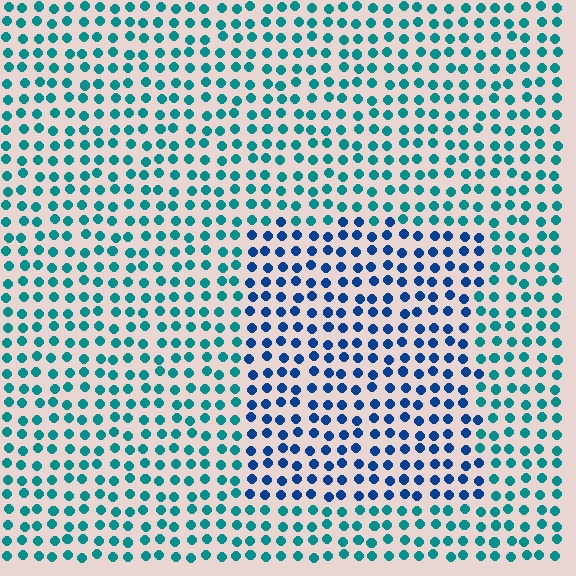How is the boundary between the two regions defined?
The boundary is defined purely by a slight shift in hue (about 37 degrees). Spacing, size, and orientation are identical on both sides.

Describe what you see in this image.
The image is filled with small teal elements in a uniform arrangement. A rectangle-shaped region is visible where the elements are tinted to a slightly different hue, forming a subtle color boundary.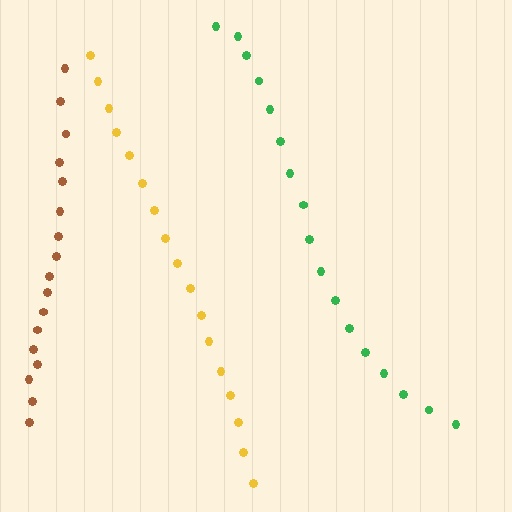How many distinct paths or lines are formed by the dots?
There are 3 distinct paths.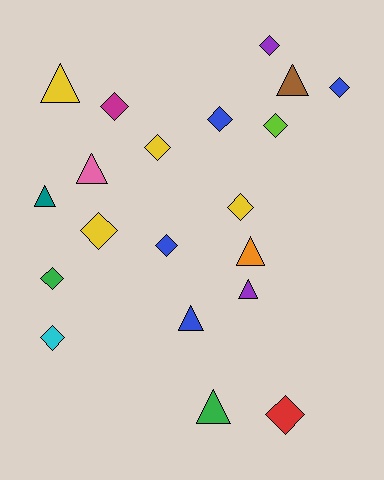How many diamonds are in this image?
There are 12 diamonds.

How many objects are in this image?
There are 20 objects.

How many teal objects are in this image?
There is 1 teal object.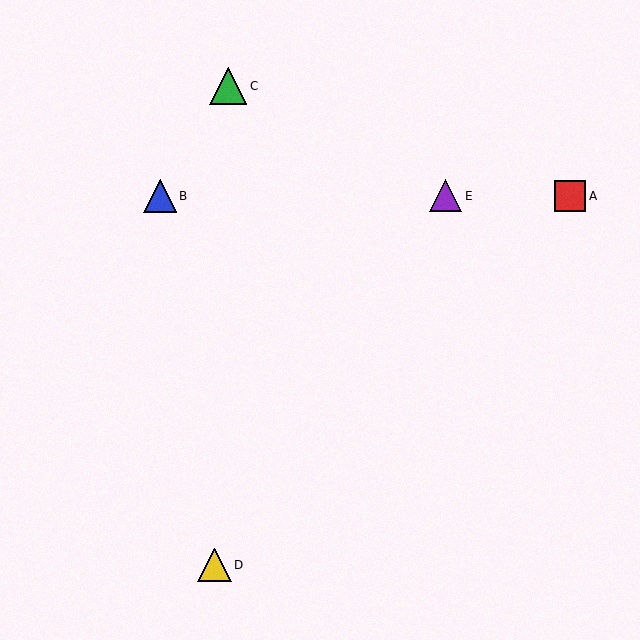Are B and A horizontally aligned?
Yes, both are at y≈196.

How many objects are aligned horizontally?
3 objects (A, B, E) are aligned horizontally.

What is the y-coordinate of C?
Object C is at y≈86.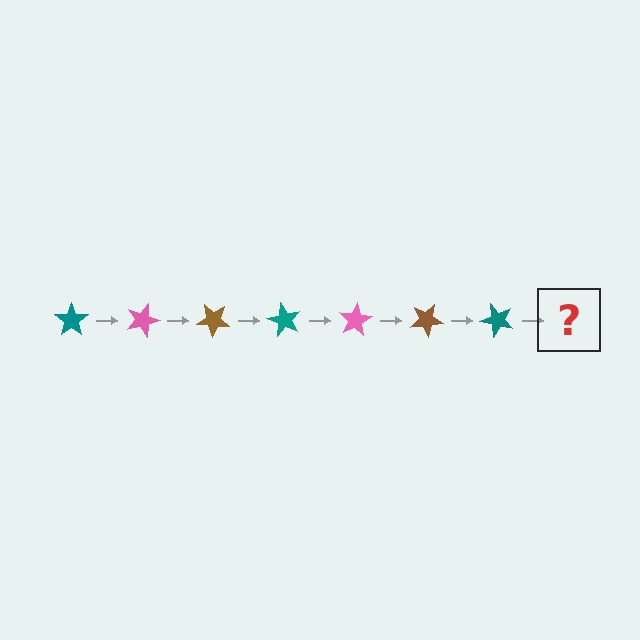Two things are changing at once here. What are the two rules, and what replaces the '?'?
The two rules are that it rotates 20 degrees each step and the color cycles through teal, pink, and brown. The '?' should be a pink star, rotated 140 degrees from the start.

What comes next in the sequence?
The next element should be a pink star, rotated 140 degrees from the start.